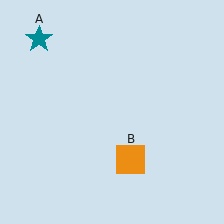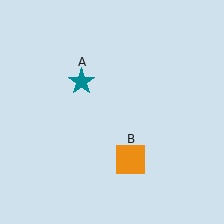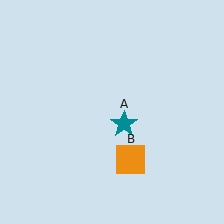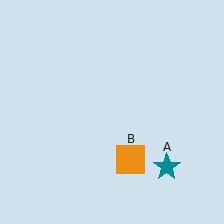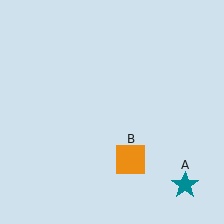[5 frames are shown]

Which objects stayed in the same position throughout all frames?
Orange square (object B) remained stationary.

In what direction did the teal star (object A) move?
The teal star (object A) moved down and to the right.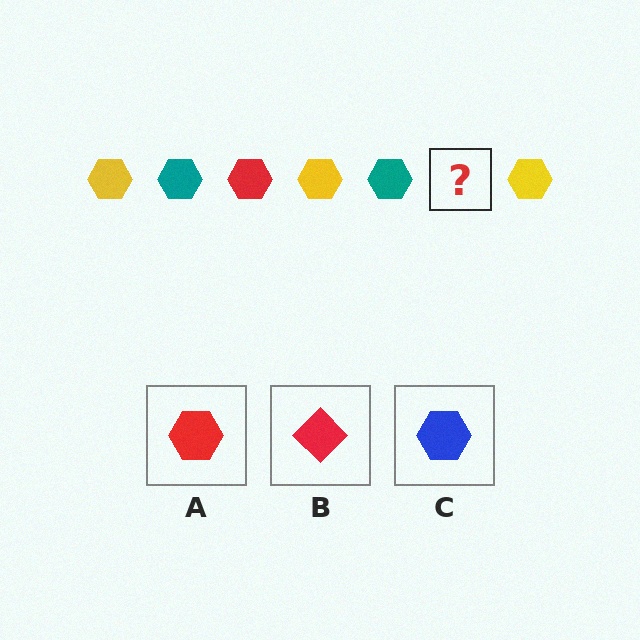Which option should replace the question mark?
Option A.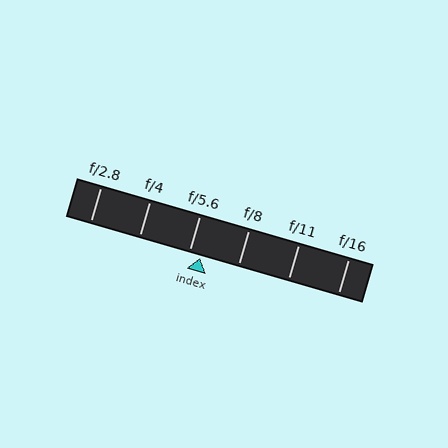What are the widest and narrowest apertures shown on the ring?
The widest aperture shown is f/2.8 and the narrowest is f/16.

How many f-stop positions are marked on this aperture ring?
There are 6 f-stop positions marked.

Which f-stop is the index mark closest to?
The index mark is closest to f/5.6.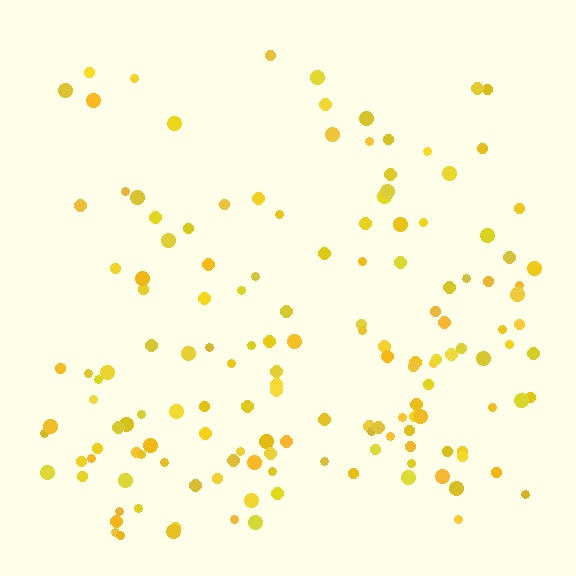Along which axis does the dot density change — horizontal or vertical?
Vertical.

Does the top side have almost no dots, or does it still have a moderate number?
Still a moderate number, just noticeably fewer than the bottom.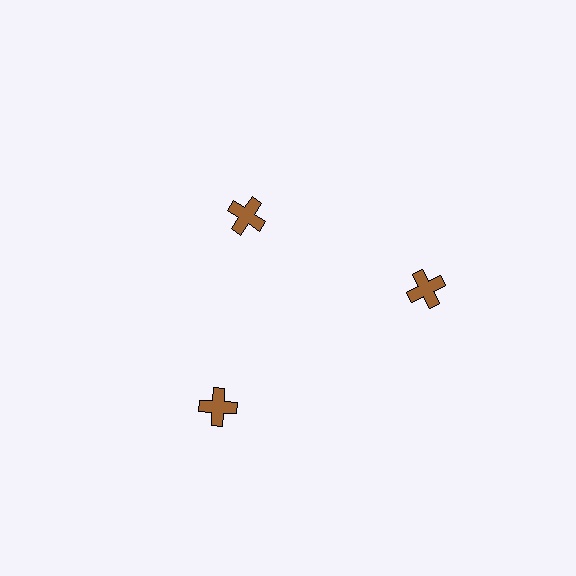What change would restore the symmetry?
The symmetry would be restored by moving it outward, back onto the ring so that all 3 crosses sit at equal angles and equal distance from the center.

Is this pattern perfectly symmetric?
No. The 3 brown crosses are arranged in a ring, but one element near the 11 o'clock position is pulled inward toward the center, breaking the 3-fold rotational symmetry.